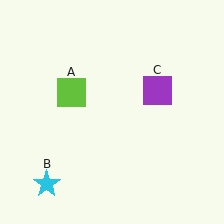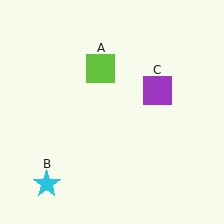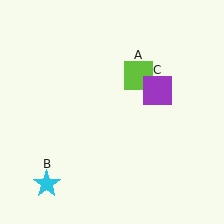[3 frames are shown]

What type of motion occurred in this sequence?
The lime square (object A) rotated clockwise around the center of the scene.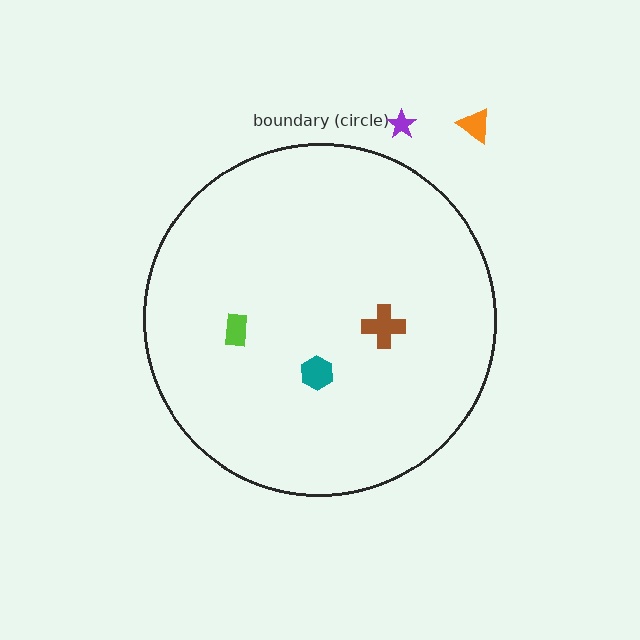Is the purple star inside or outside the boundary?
Outside.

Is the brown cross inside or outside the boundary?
Inside.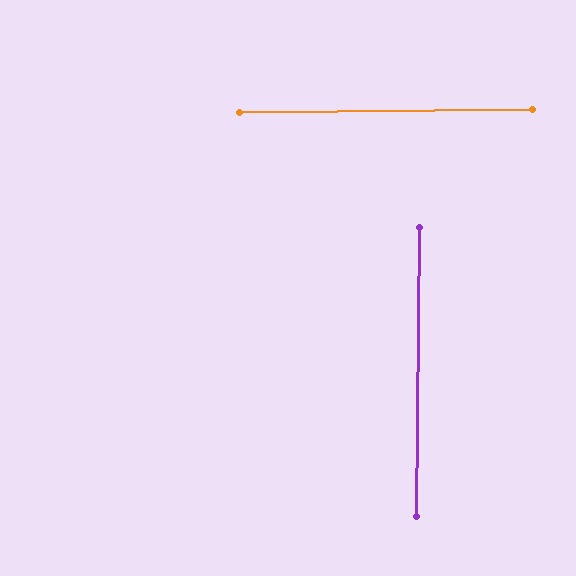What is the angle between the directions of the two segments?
Approximately 89 degrees.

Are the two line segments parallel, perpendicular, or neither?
Perpendicular — they meet at approximately 89°.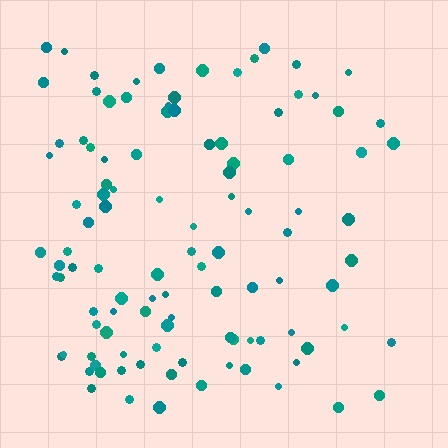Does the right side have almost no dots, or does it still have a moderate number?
Still a moderate number, just noticeably fewer than the left.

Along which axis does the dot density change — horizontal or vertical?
Horizontal.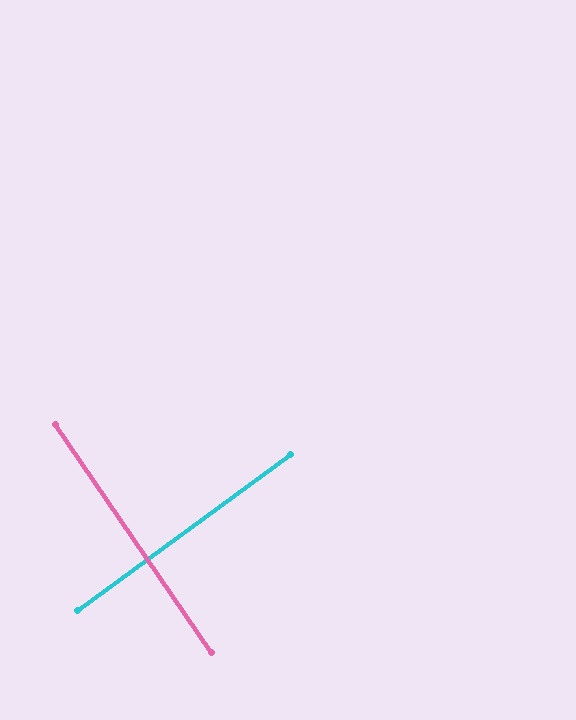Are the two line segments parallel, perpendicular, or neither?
Perpendicular — they meet at approximately 88°.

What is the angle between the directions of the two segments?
Approximately 88 degrees.